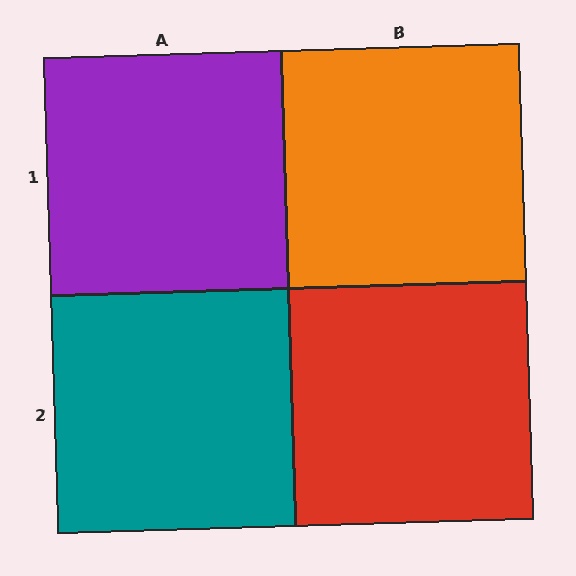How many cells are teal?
1 cell is teal.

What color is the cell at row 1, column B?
Orange.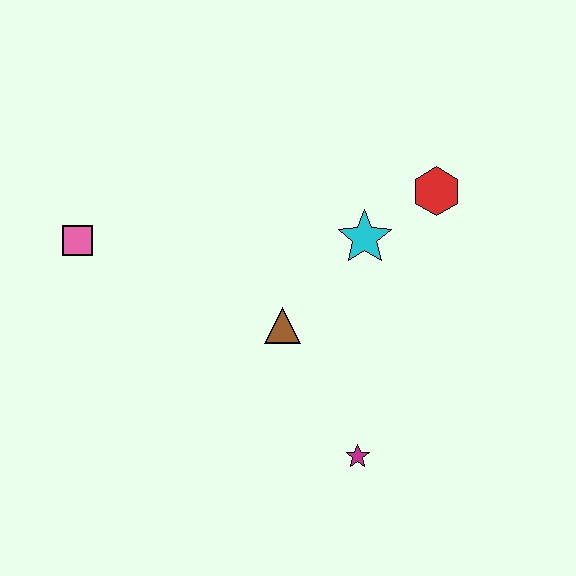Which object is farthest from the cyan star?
The pink square is farthest from the cyan star.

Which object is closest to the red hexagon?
The cyan star is closest to the red hexagon.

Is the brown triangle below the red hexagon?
Yes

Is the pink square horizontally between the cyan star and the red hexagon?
No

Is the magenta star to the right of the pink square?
Yes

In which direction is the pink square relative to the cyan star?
The pink square is to the left of the cyan star.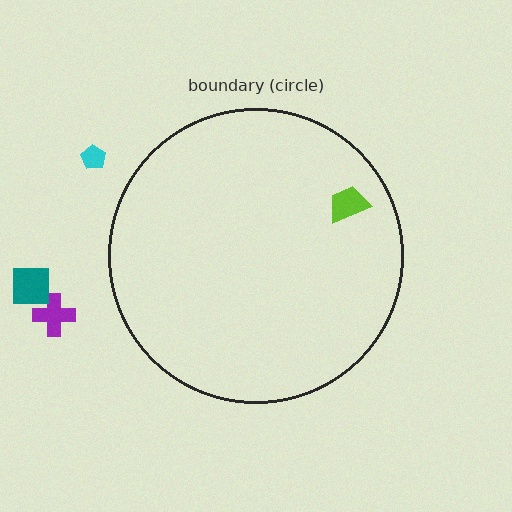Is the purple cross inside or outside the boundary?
Outside.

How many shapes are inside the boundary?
1 inside, 3 outside.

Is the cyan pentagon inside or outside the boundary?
Outside.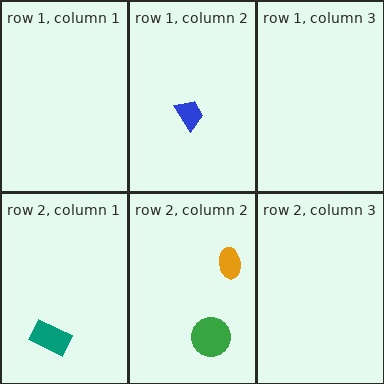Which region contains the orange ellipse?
The row 2, column 2 region.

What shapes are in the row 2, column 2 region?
The green circle, the orange ellipse.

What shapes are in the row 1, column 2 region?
The blue trapezoid.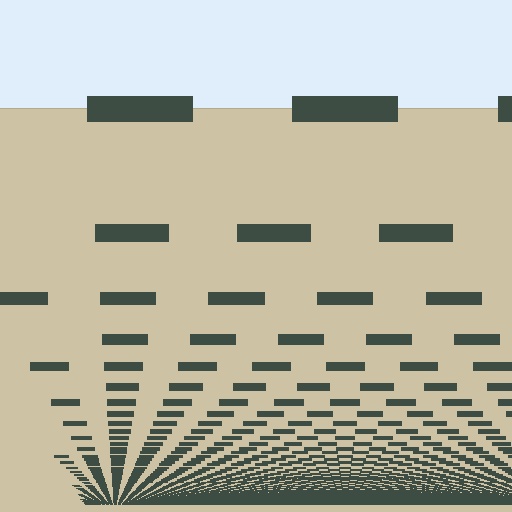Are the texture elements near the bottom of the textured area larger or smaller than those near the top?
Smaller. The gradient is inverted — elements near the bottom are smaller and denser.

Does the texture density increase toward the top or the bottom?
Density increases toward the bottom.